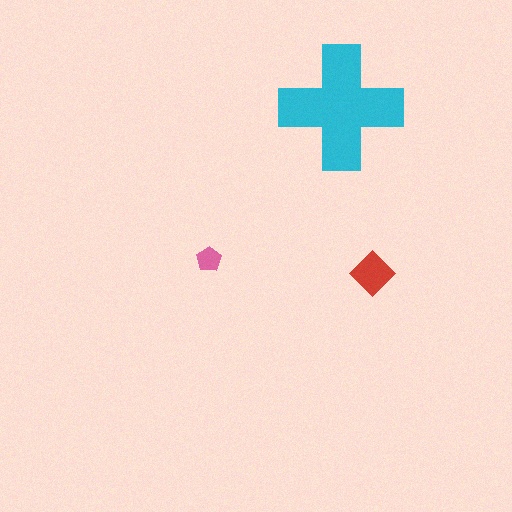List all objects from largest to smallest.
The cyan cross, the red diamond, the pink pentagon.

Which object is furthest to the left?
The pink pentagon is leftmost.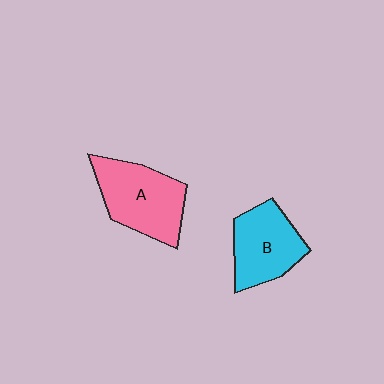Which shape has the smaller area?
Shape B (cyan).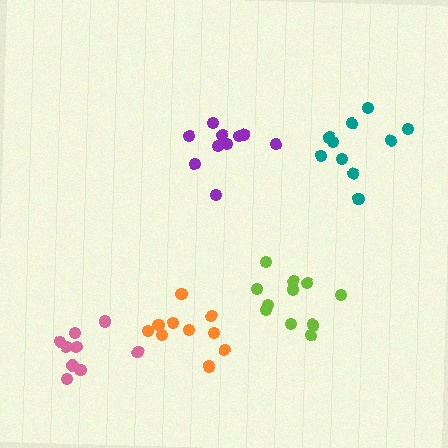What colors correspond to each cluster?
The clusters are colored: teal, pink, lime, purple, orange.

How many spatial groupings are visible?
There are 5 spatial groupings.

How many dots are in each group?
Group 1: 10 dots, Group 2: 9 dots, Group 3: 11 dots, Group 4: 10 dots, Group 5: 10 dots (50 total).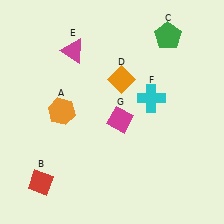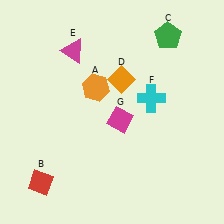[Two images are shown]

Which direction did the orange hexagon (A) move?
The orange hexagon (A) moved right.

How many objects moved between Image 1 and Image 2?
1 object moved between the two images.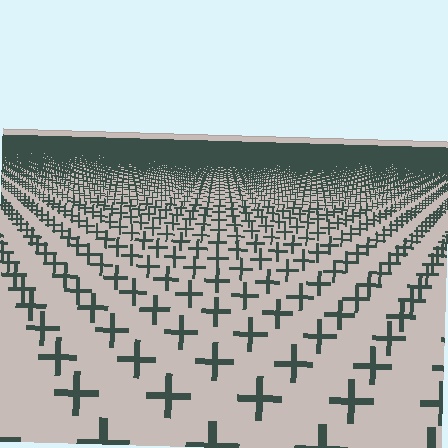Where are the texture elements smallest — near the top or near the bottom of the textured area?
Near the top.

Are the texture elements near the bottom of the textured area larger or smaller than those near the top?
Larger. Near the bottom, elements are closer to the viewer and appear at a bigger on-screen size.